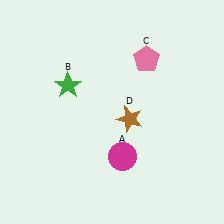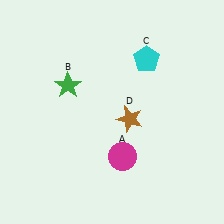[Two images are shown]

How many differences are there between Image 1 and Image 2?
There is 1 difference between the two images.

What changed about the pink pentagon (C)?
In Image 1, C is pink. In Image 2, it changed to cyan.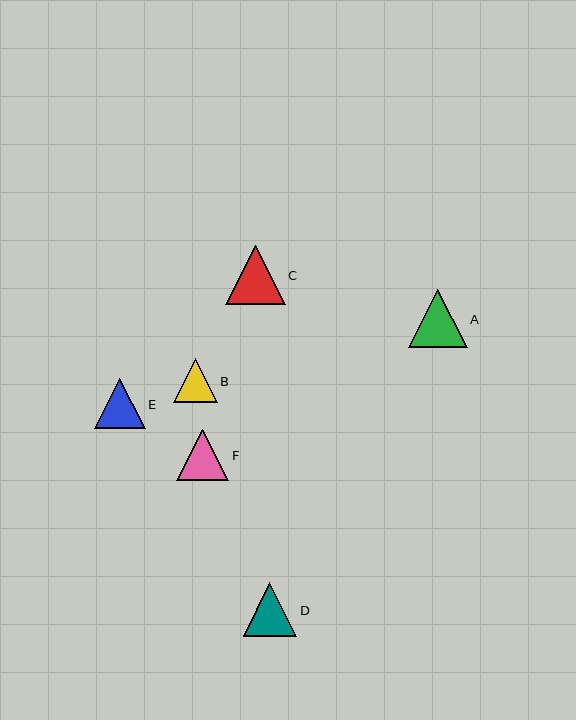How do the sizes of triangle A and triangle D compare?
Triangle A and triangle D are approximately the same size.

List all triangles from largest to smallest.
From largest to smallest: C, A, D, F, E, B.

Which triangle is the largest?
Triangle C is the largest with a size of approximately 60 pixels.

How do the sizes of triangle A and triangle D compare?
Triangle A and triangle D are approximately the same size.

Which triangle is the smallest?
Triangle B is the smallest with a size of approximately 44 pixels.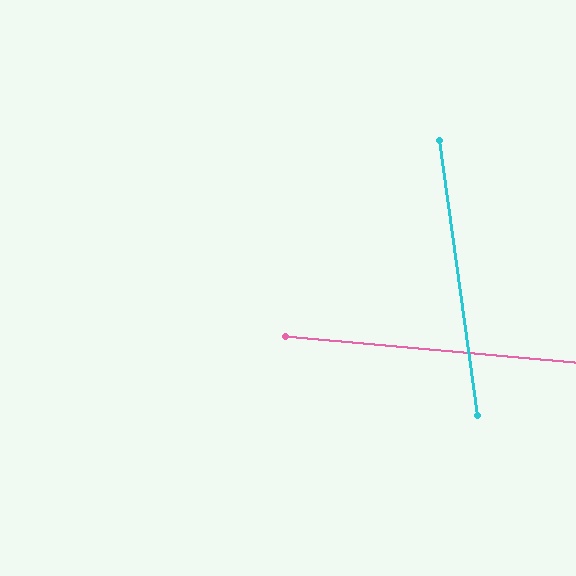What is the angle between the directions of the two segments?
Approximately 77 degrees.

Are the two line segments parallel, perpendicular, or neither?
Neither parallel nor perpendicular — they differ by about 77°.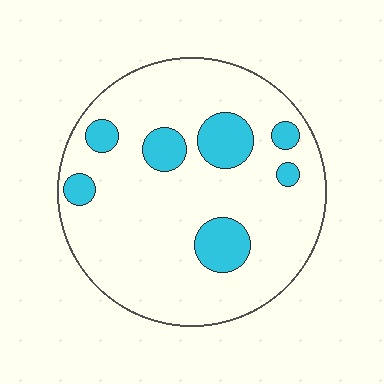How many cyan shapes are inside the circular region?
7.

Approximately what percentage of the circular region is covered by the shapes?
Approximately 15%.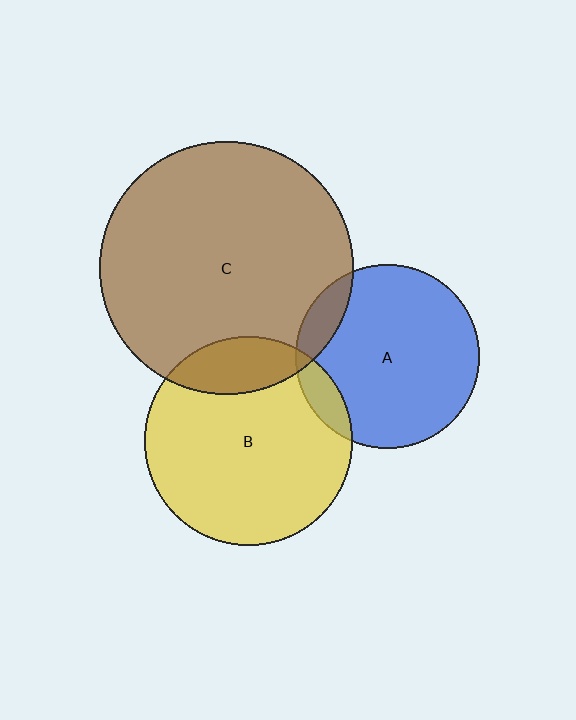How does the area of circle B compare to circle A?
Approximately 1.3 times.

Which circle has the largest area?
Circle C (brown).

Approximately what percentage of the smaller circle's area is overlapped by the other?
Approximately 10%.